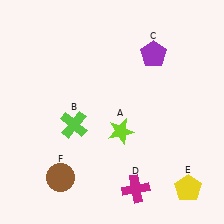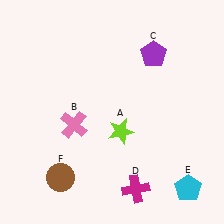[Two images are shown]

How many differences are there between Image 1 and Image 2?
There are 2 differences between the two images.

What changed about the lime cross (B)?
In Image 1, B is lime. In Image 2, it changed to pink.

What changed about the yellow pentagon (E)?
In Image 1, E is yellow. In Image 2, it changed to cyan.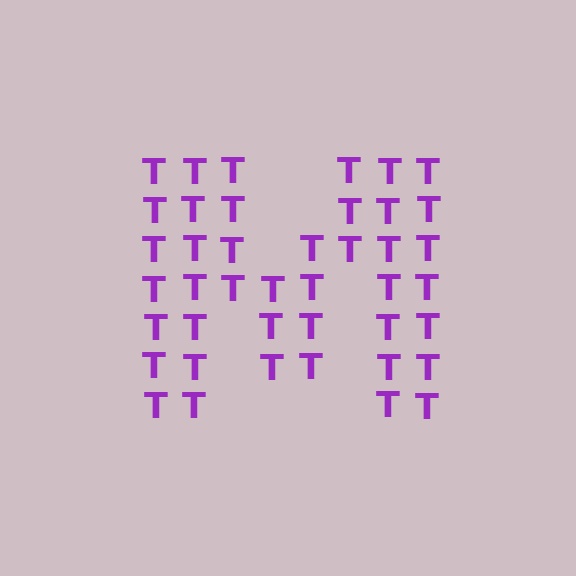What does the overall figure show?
The overall figure shows the letter M.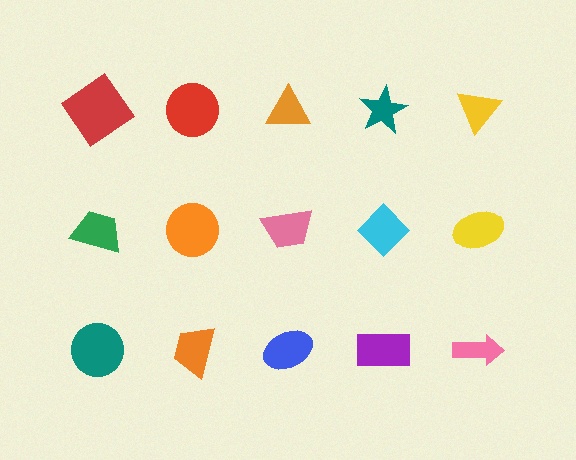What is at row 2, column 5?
A yellow ellipse.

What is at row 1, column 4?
A teal star.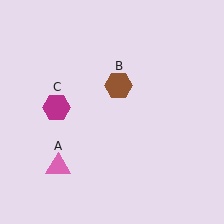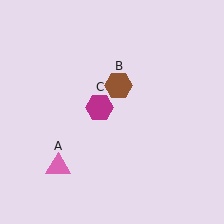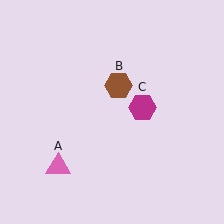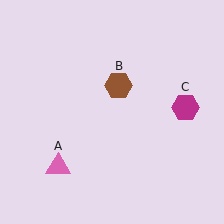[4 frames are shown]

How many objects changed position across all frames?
1 object changed position: magenta hexagon (object C).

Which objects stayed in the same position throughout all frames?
Pink triangle (object A) and brown hexagon (object B) remained stationary.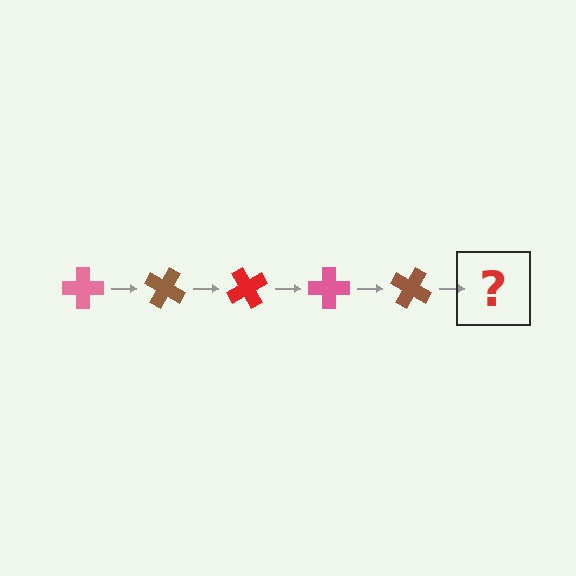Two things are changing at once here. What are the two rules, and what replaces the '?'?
The two rules are that it rotates 30 degrees each step and the color cycles through pink, brown, and red. The '?' should be a red cross, rotated 150 degrees from the start.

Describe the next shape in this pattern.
It should be a red cross, rotated 150 degrees from the start.